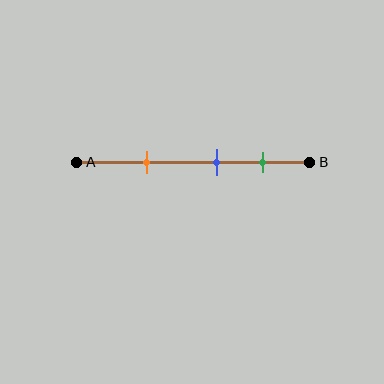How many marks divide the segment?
There are 3 marks dividing the segment.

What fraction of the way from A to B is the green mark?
The green mark is approximately 80% (0.8) of the way from A to B.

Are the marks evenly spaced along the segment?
Yes, the marks are approximately evenly spaced.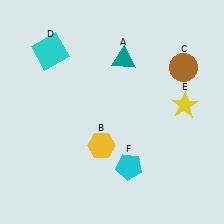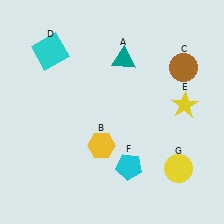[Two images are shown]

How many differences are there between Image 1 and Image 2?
There is 1 difference between the two images.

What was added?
A yellow circle (G) was added in Image 2.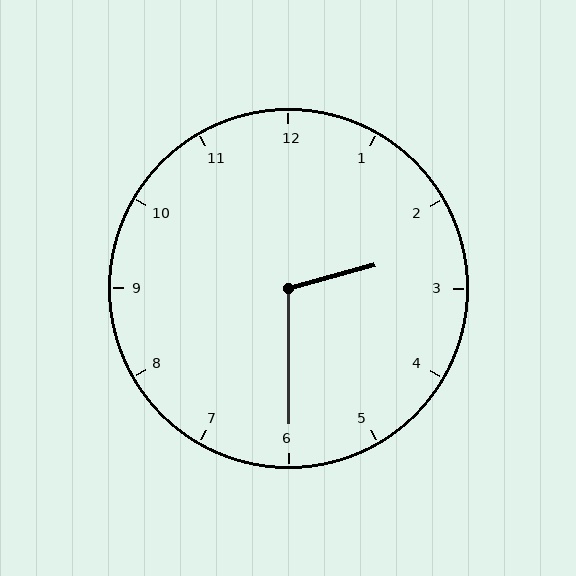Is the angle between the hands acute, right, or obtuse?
It is obtuse.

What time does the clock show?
2:30.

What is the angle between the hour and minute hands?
Approximately 105 degrees.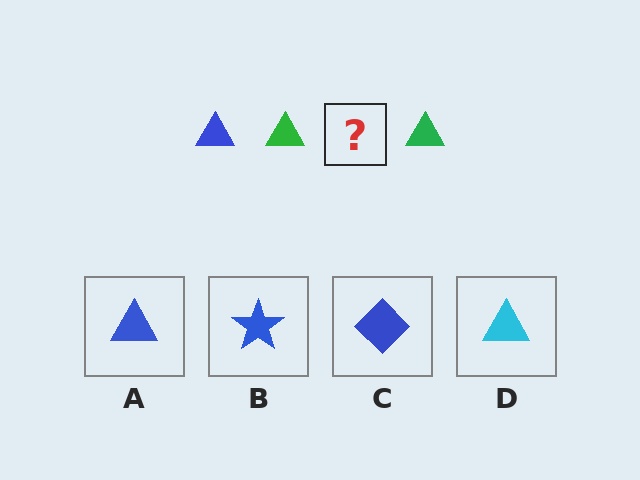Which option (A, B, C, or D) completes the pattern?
A.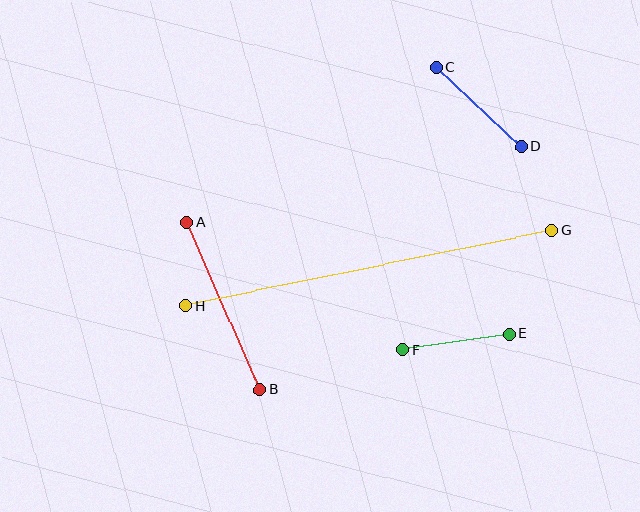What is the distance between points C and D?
The distance is approximately 117 pixels.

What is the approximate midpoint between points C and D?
The midpoint is at approximately (479, 107) pixels.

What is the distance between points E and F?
The distance is approximately 108 pixels.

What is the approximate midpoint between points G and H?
The midpoint is at approximately (369, 268) pixels.